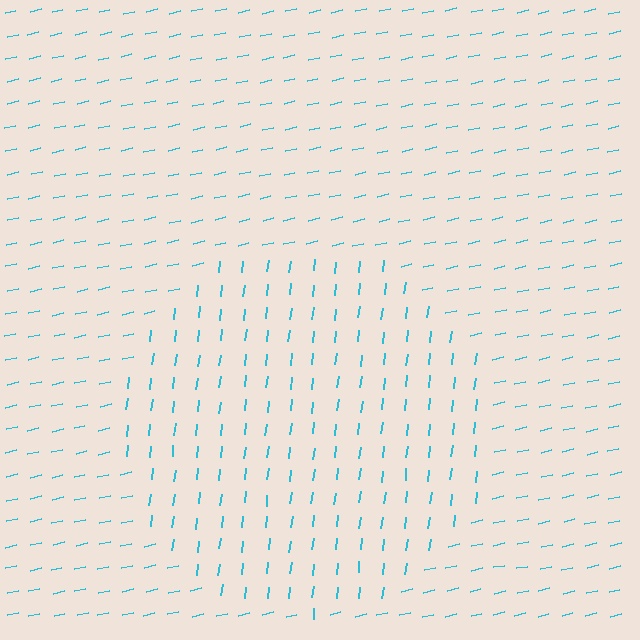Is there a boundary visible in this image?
Yes, there is a texture boundary formed by a change in line orientation.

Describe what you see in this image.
The image is filled with small cyan line segments. A circle region in the image has lines oriented differently from the surrounding lines, creating a visible texture boundary.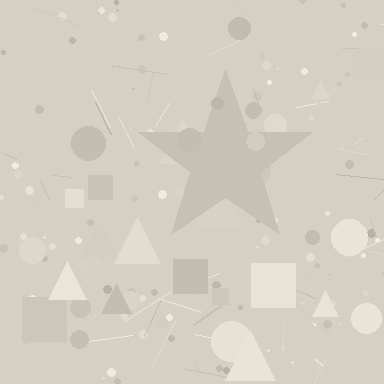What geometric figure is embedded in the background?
A star is embedded in the background.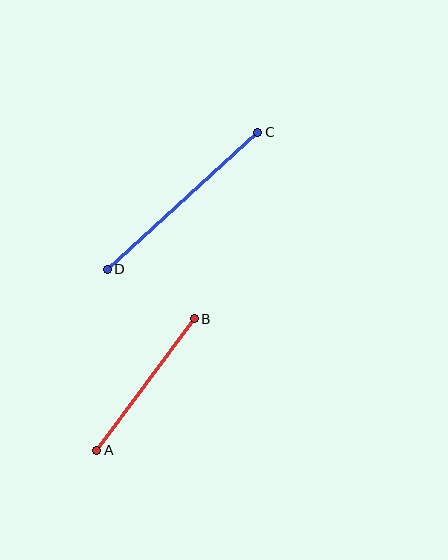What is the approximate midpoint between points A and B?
The midpoint is at approximately (145, 384) pixels.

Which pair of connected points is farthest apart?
Points C and D are farthest apart.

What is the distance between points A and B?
The distance is approximately 163 pixels.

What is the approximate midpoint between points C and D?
The midpoint is at approximately (183, 201) pixels.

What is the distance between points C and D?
The distance is approximately 204 pixels.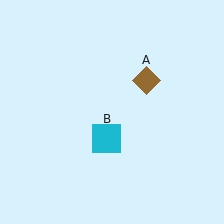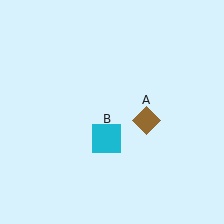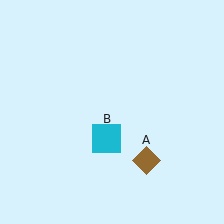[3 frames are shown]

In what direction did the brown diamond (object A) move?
The brown diamond (object A) moved down.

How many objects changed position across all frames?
1 object changed position: brown diamond (object A).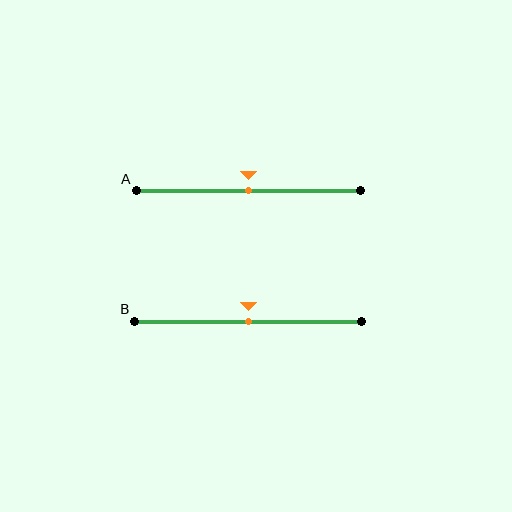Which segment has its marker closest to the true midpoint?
Segment A has its marker closest to the true midpoint.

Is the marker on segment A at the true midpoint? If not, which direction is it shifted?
Yes, the marker on segment A is at the true midpoint.